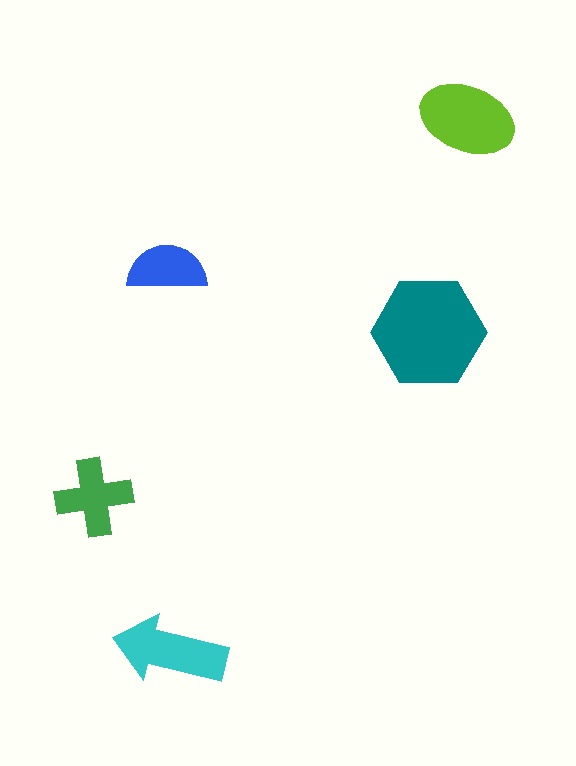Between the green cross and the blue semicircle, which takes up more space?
The green cross.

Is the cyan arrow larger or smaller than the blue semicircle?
Larger.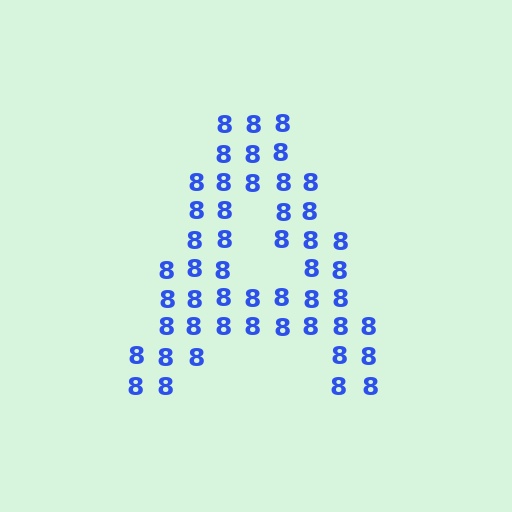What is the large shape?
The large shape is the letter A.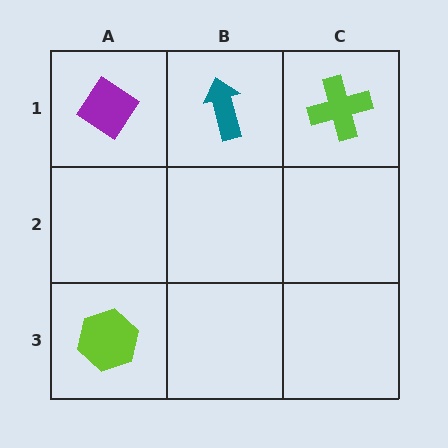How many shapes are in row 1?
3 shapes.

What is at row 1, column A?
A purple diamond.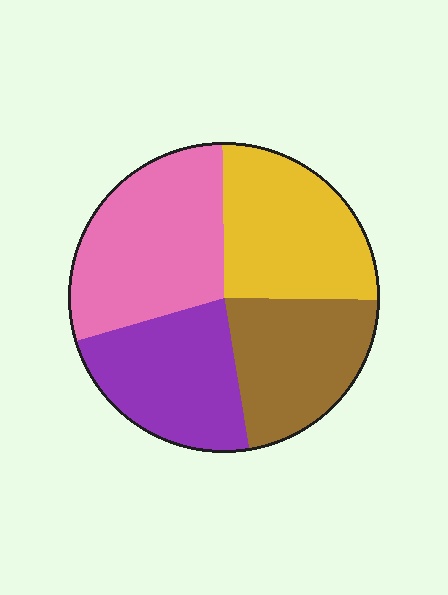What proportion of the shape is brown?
Brown covers around 20% of the shape.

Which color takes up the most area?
Pink, at roughly 30%.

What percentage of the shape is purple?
Purple takes up less than a quarter of the shape.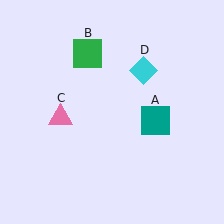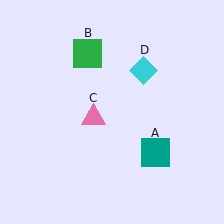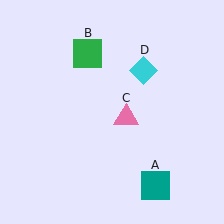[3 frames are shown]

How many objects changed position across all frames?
2 objects changed position: teal square (object A), pink triangle (object C).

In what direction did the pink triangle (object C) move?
The pink triangle (object C) moved right.